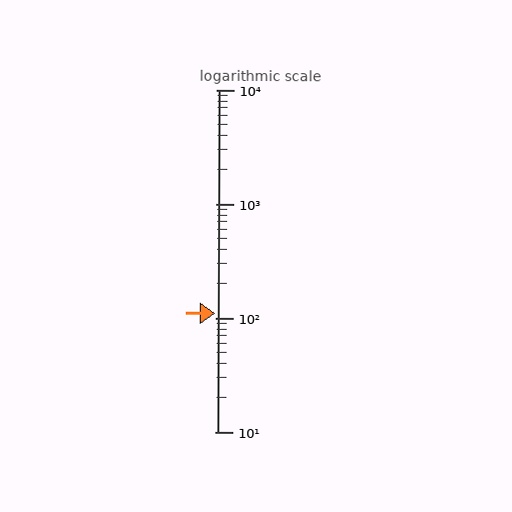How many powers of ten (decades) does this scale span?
The scale spans 3 decades, from 10 to 10000.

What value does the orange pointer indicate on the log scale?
The pointer indicates approximately 110.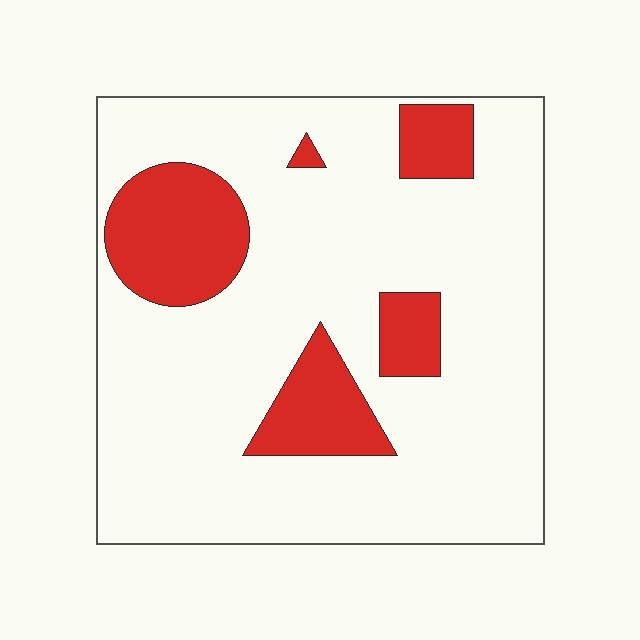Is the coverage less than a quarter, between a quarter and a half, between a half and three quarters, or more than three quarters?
Less than a quarter.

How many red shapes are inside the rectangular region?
5.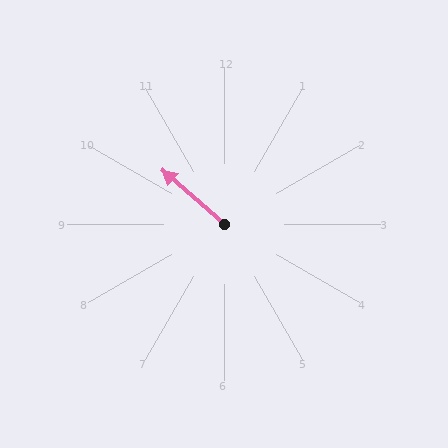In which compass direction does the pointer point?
Northwest.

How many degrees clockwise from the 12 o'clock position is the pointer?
Approximately 311 degrees.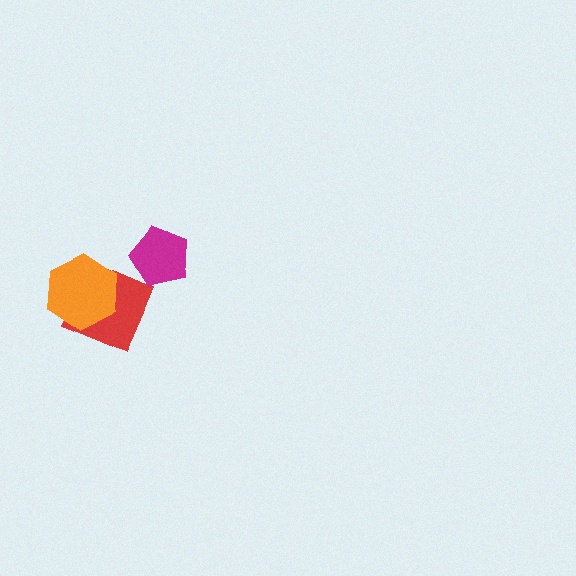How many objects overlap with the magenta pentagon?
1 object overlaps with the magenta pentagon.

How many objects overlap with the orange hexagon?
1 object overlaps with the orange hexagon.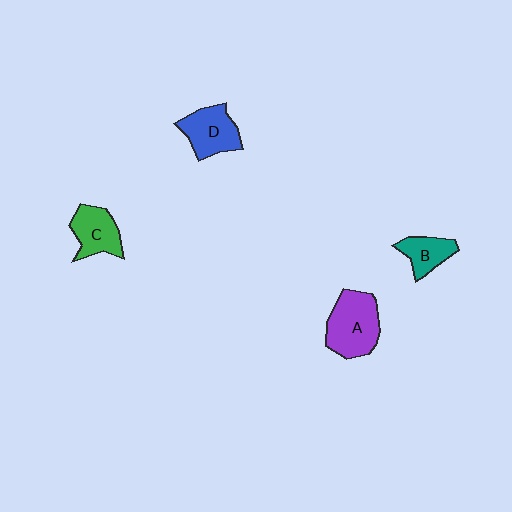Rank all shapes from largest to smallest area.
From largest to smallest: A (purple), D (blue), C (green), B (teal).